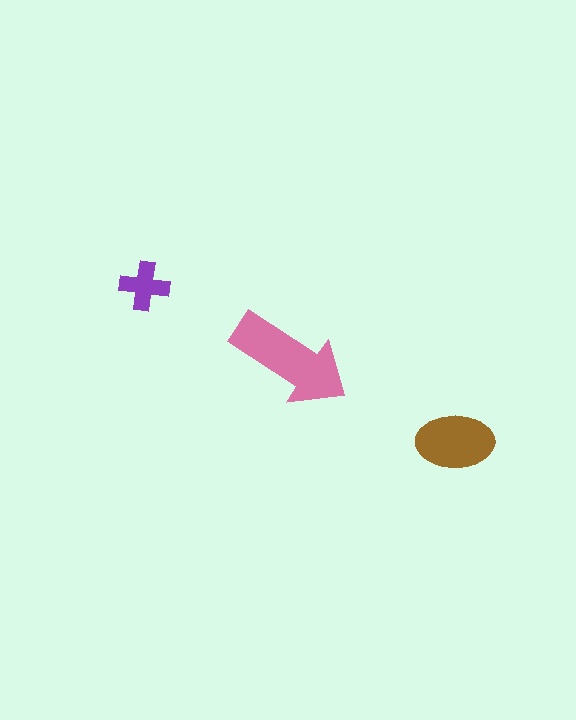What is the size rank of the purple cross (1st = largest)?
3rd.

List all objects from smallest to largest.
The purple cross, the brown ellipse, the pink arrow.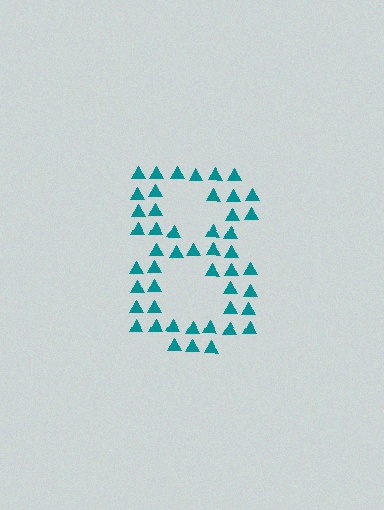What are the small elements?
The small elements are triangles.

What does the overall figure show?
The overall figure shows the digit 8.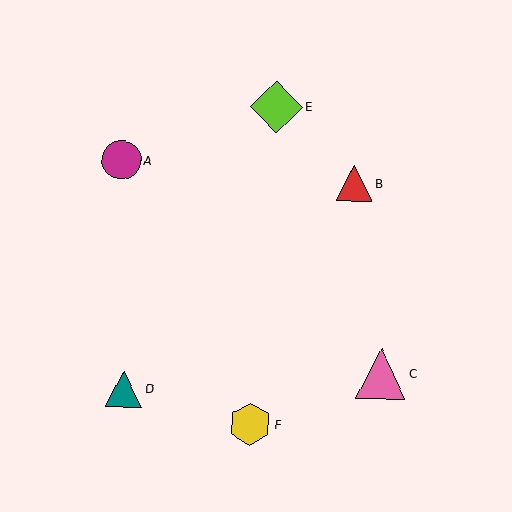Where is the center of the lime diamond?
The center of the lime diamond is at (276, 107).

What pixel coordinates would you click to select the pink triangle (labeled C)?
Click at (381, 374) to select the pink triangle C.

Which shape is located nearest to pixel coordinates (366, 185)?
The red triangle (labeled B) at (354, 183) is nearest to that location.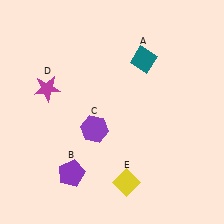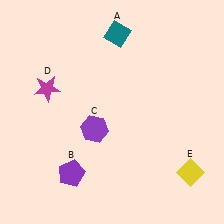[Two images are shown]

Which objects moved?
The objects that moved are: the teal diamond (A), the yellow diamond (E).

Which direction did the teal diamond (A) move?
The teal diamond (A) moved left.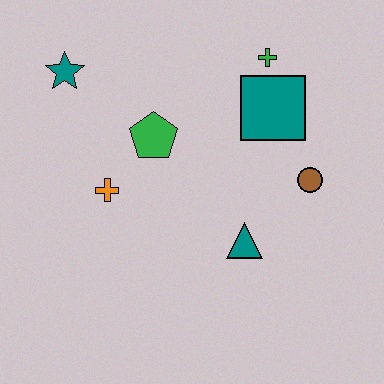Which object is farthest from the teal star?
The brown circle is farthest from the teal star.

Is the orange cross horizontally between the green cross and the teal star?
Yes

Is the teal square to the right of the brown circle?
No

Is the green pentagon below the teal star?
Yes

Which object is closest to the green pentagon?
The orange cross is closest to the green pentagon.